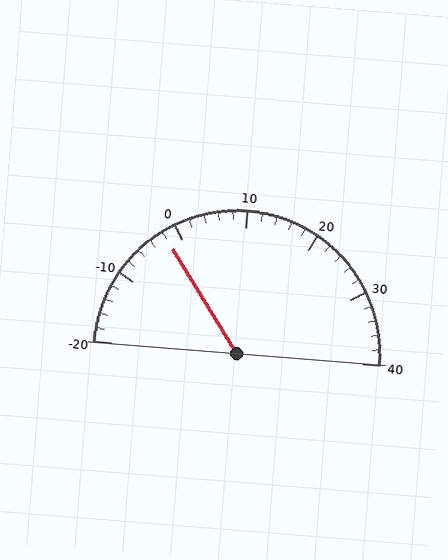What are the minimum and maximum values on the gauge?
The gauge ranges from -20 to 40.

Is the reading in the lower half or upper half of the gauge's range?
The reading is in the lower half of the range (-20 to 40).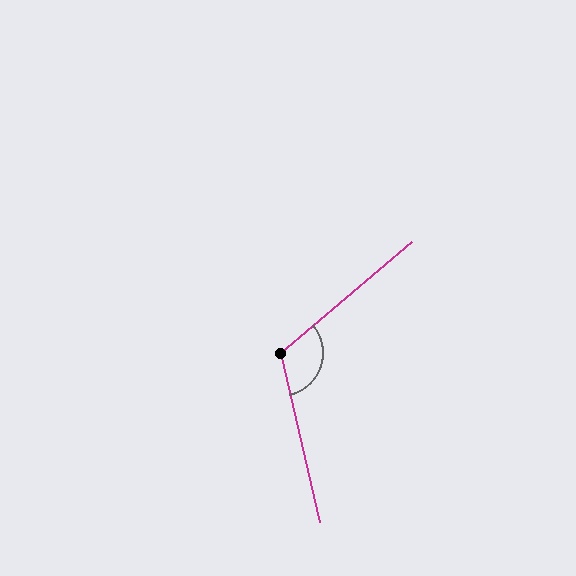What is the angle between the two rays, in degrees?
Approximately 117 degrees.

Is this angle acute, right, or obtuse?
It is obtuse.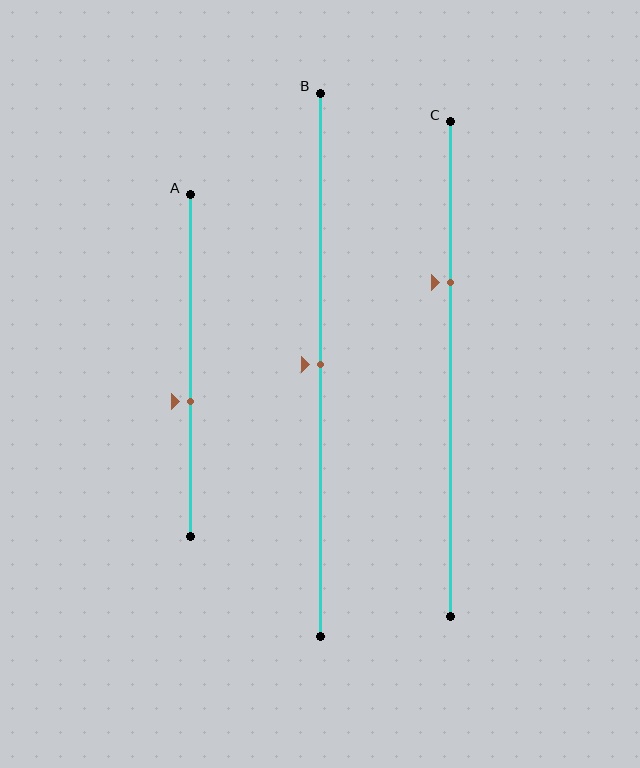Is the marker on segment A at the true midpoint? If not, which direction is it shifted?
No, the marker on segment A is shifted downward by about 10% of the segment length.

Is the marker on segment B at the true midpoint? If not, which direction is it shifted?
Yes, the marker on segment B is at the true midpoint.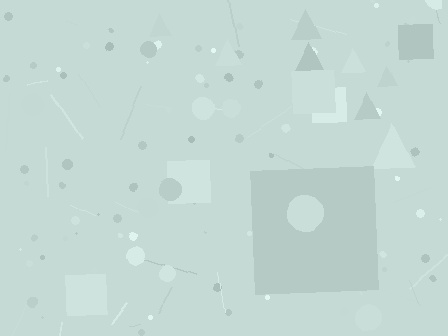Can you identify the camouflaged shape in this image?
The camouflaged shape is a square.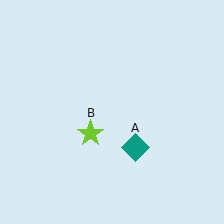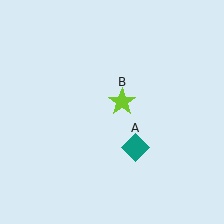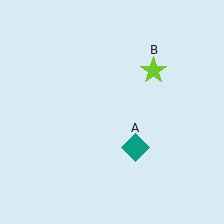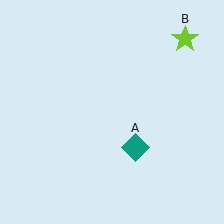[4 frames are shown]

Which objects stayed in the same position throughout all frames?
Teal diamond (object A) remained stationary.